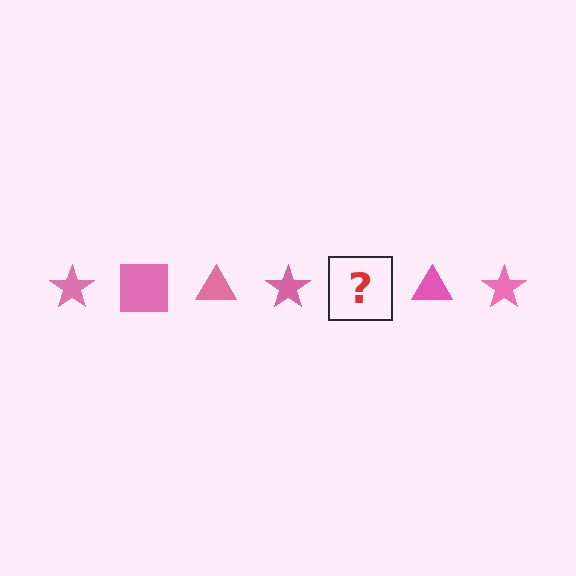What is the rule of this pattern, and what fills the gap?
The rule is that the pattern cycles through star, square, triangle shapes in pink. The gap should be filled with a pink square.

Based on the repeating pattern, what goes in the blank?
The blank should be a pink square.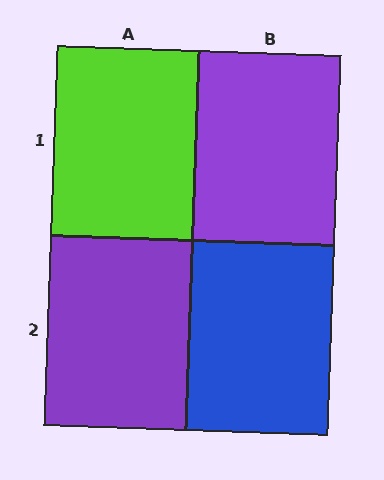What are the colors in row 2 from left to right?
Purple, blue.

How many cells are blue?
1 cell is blue.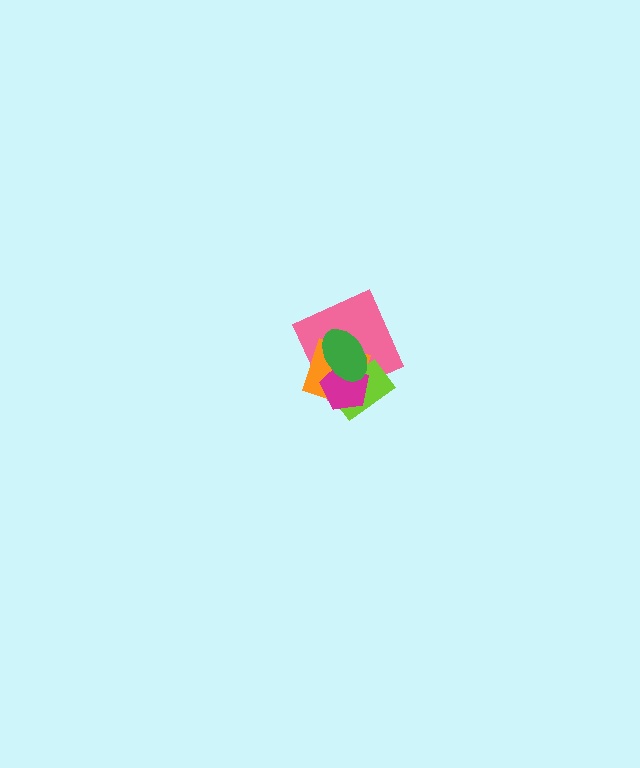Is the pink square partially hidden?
Yes, it is partially covered by another shape.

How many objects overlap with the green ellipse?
4 objects overlap with the green ellipse.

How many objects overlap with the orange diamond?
4 objects overlap with the orange diamond.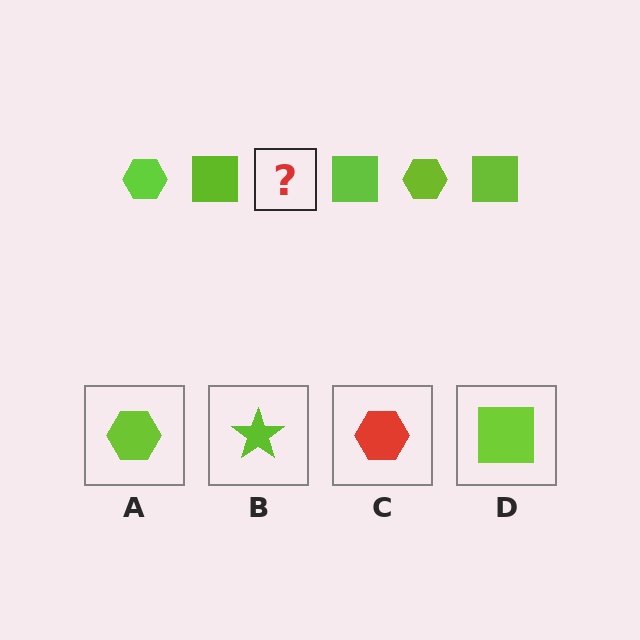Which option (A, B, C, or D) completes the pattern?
A.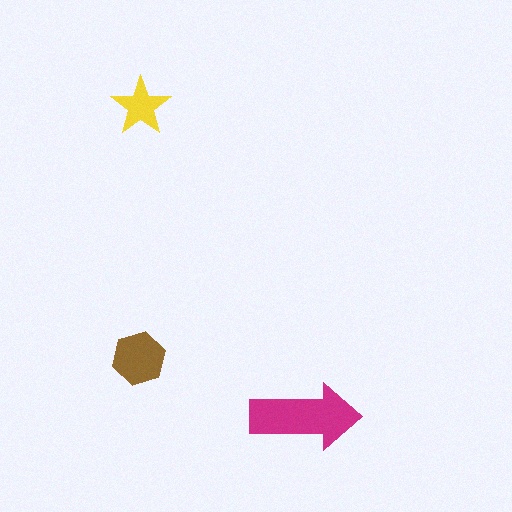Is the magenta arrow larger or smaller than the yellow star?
Larger.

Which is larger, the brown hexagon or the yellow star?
The brown hexagon.